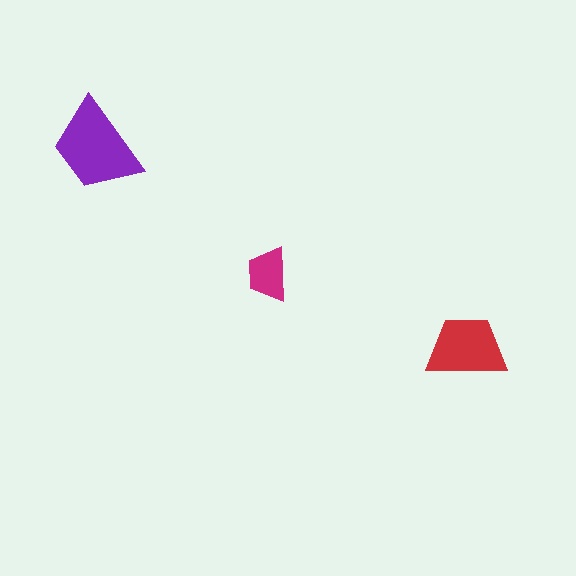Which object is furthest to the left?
The purple trapezoid is leftmost.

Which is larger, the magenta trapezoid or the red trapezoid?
The red one.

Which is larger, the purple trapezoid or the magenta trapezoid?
The purple one.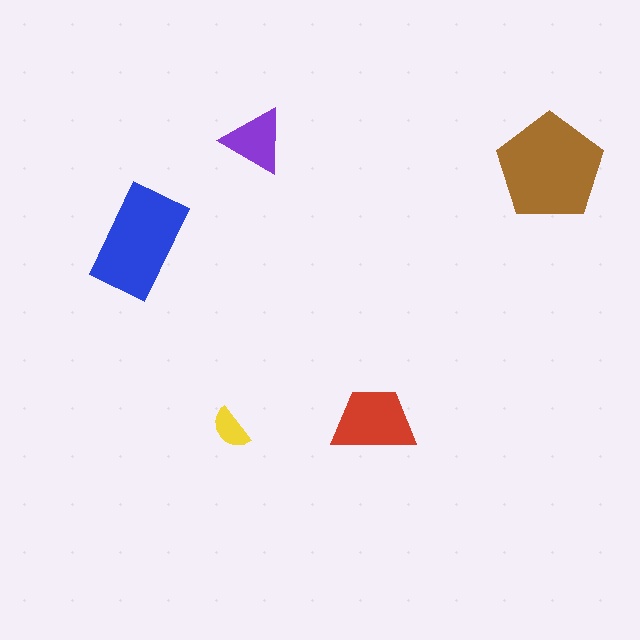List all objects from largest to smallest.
The brown pentagon, the blue rectangle, the red trapezoid, the purple triangle, the yellow semicircle.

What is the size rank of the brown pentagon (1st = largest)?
1st.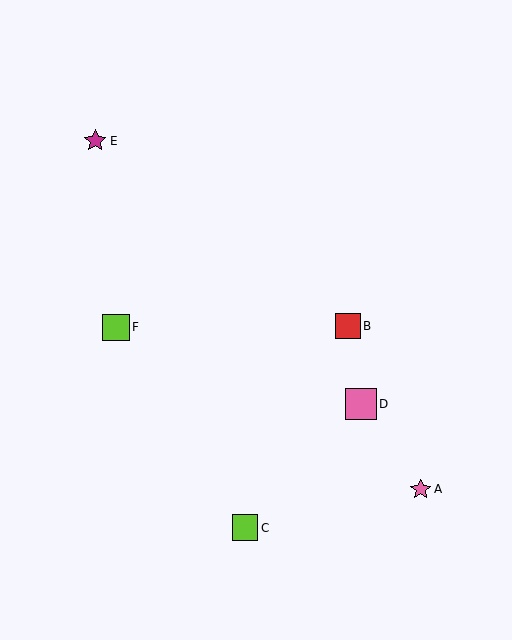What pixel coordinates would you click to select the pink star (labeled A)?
Click at (421, 489) to select the pink star A.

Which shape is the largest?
The pink square (labeled D) is the largest.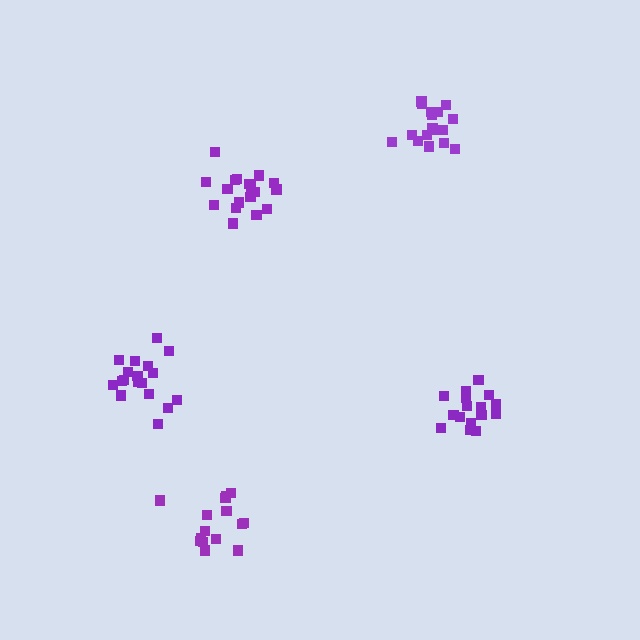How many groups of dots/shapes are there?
There are 5 groups.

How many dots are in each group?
Group 1: 17 dots, Group 2: 19 dots, Group 3: 15 dots, Group 4: 17 dots, Group 5: 18 dots (86 total).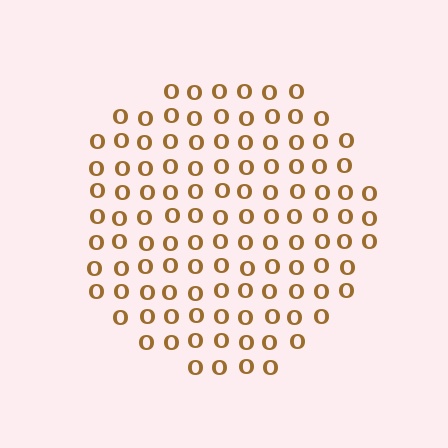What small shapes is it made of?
It is made of small letter O's.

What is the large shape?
The large shape is a circle.